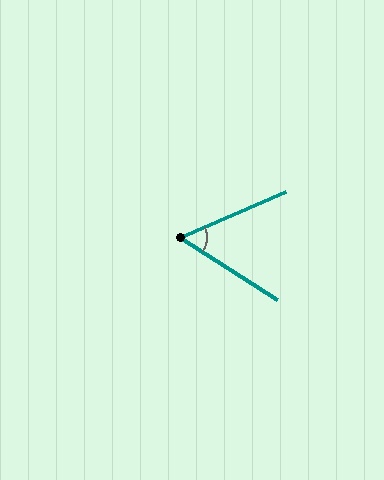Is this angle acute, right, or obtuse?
It is acute.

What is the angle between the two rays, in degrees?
Approximately 56 degrees.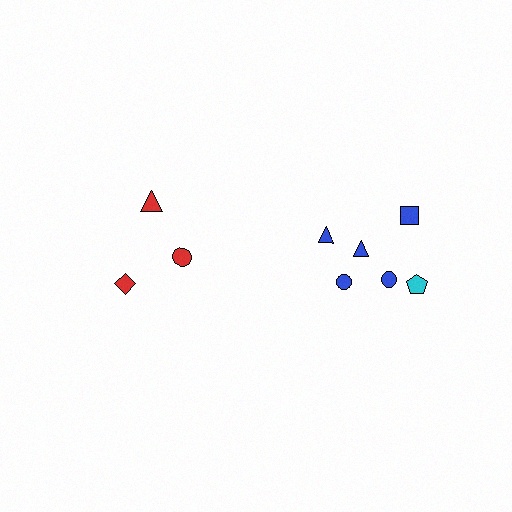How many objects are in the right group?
There are 6 objects.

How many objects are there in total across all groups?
There are 9 objects.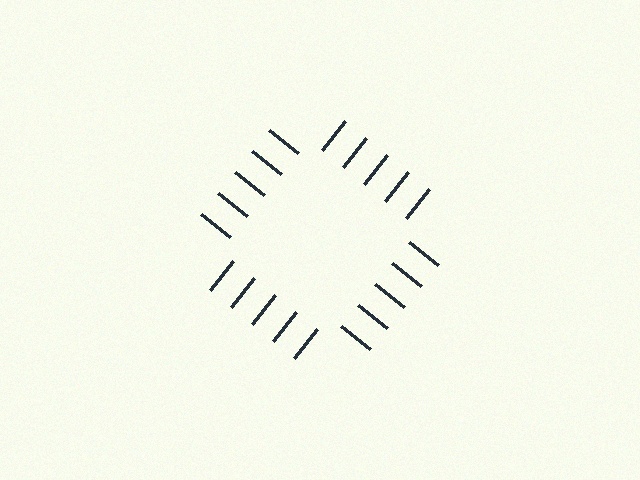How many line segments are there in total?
20 — 5 along each of the 4 edges.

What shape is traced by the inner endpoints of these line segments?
An illusory square — the line segments terminate on its edges but no continuous stroke is drawn.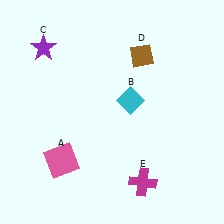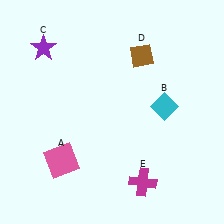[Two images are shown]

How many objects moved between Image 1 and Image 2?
1 object moved between the two images.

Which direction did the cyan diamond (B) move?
The cyan diamond (B) moved right.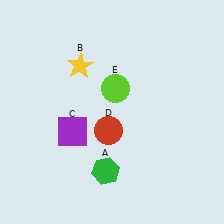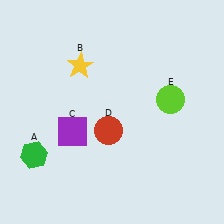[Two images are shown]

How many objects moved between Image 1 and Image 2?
2 objects moved between the two images.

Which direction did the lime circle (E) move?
The lime circle (E) moved right.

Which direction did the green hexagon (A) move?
The green hexagon (A) moved left.